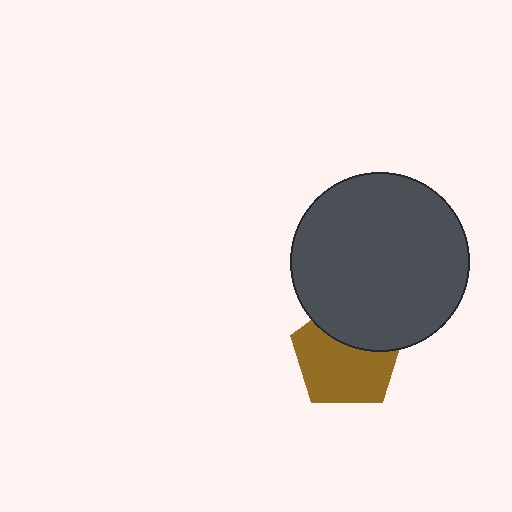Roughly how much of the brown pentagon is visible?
Most of it is visible (roughly 66%).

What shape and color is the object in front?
The object in front is a dark gray circle.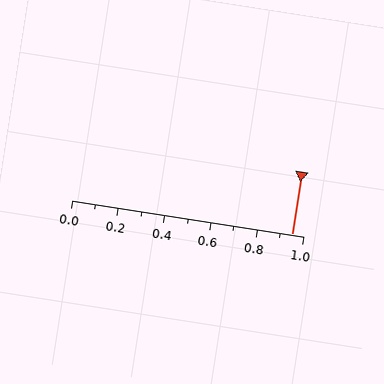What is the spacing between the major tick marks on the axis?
The major ticks are spaced 0.2 apart.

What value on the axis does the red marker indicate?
The marker indicates approximately 0.95.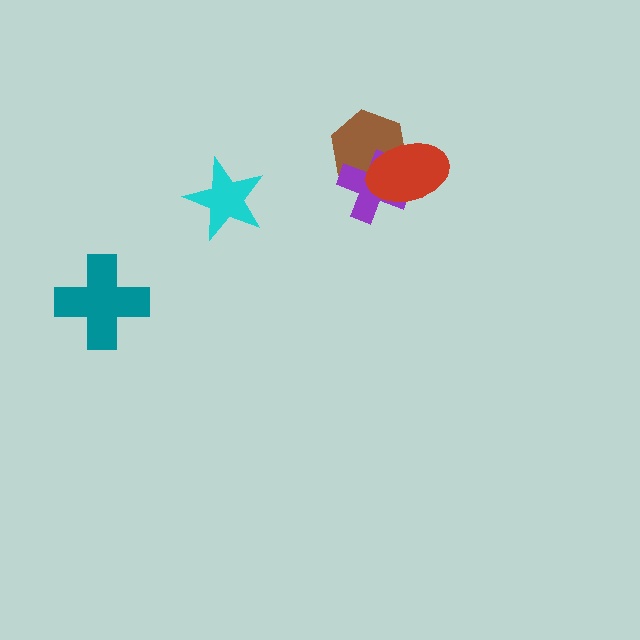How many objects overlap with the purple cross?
2 objects overlap with the purple cross.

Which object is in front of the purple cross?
The red ellipse is in front of the purple cross.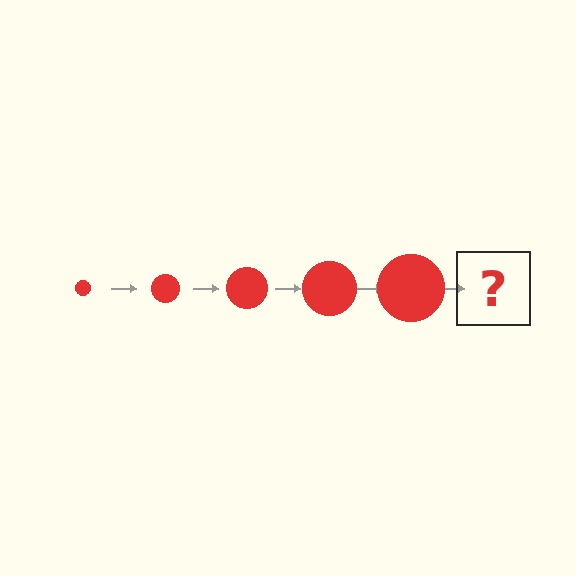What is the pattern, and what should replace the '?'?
The pattern is that the circle gets progressively larger each step. The '?' should be a red circle, larger than the previous one.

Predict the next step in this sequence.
The next step is a red circle, larger than the previous one.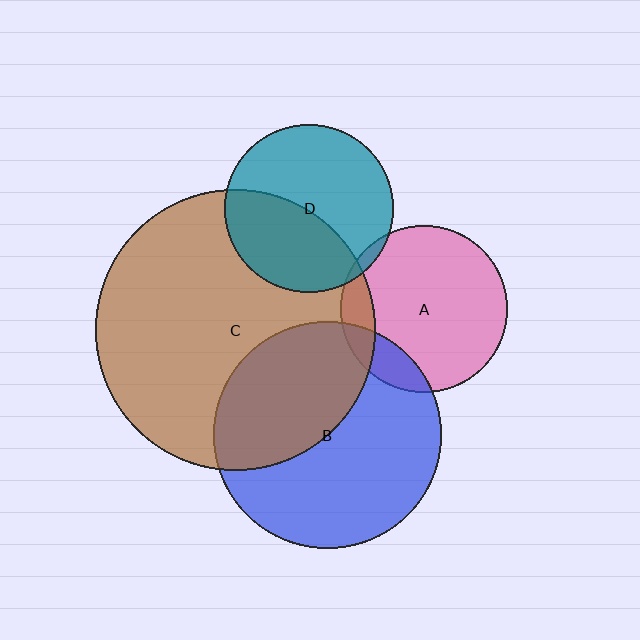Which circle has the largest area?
Circle C (brown).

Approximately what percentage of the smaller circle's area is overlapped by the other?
Approximately 15%.